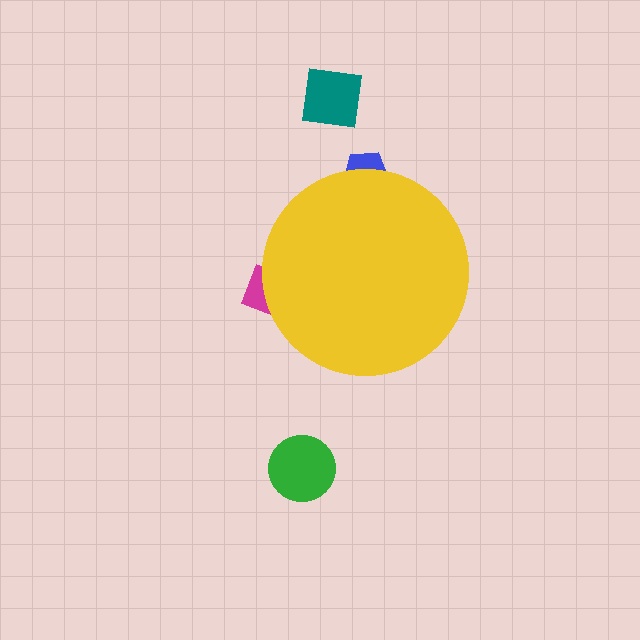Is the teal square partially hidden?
No, the teal square is fully visible.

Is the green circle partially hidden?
No, the green circle is fully visible.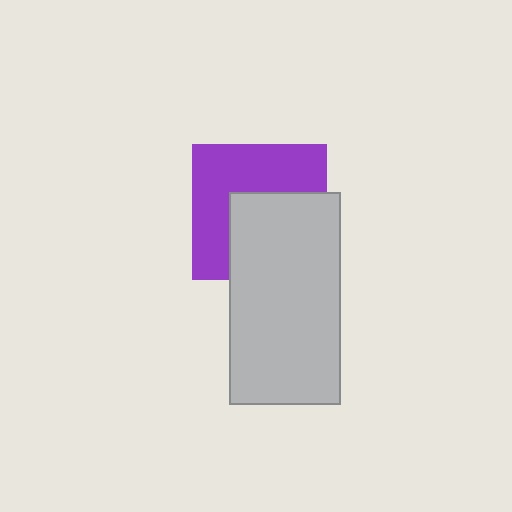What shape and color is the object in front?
The object in front is a light gray rectangle.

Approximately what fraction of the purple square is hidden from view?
Roughly 47% of the purple square is hidden behind the light gray rectangle.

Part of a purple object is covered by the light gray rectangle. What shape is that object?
It is a square.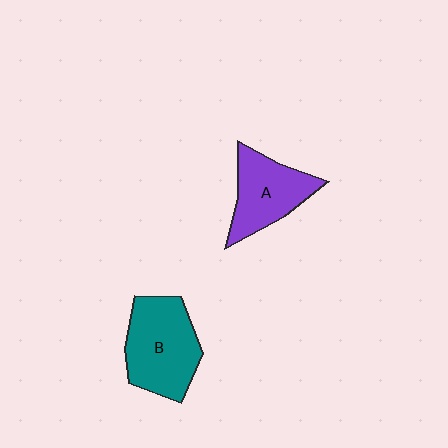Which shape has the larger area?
Shape B (teal).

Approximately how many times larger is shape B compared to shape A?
Approximately 1.3 times.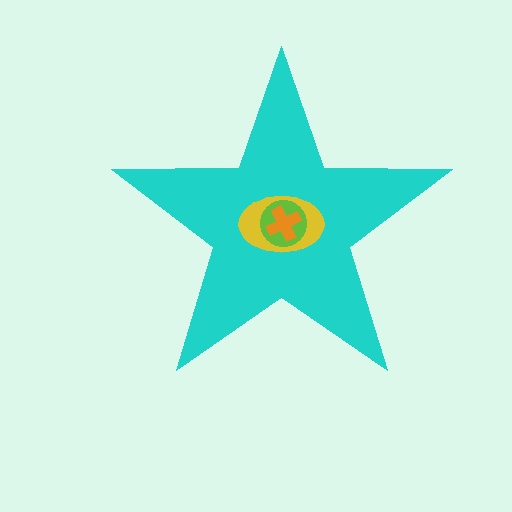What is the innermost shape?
The orange cross.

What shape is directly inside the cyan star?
The yellow ellipse.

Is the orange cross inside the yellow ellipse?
Yes.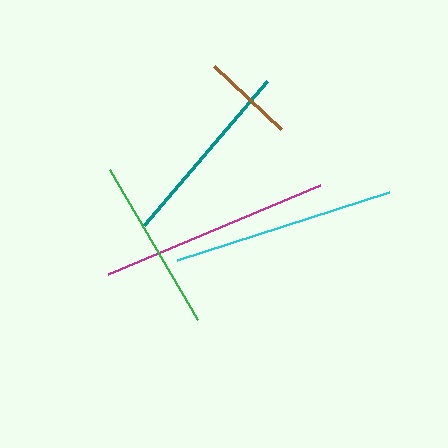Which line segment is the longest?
The magenta line is the longest at approximately 229 pixels.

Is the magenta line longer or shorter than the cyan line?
The magenta line is longer than the cyan line.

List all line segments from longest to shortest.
From longest to shortest: magenta, cyan, teal, green, brown.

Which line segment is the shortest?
The brown line is the shortest at approximately 93 pixels.